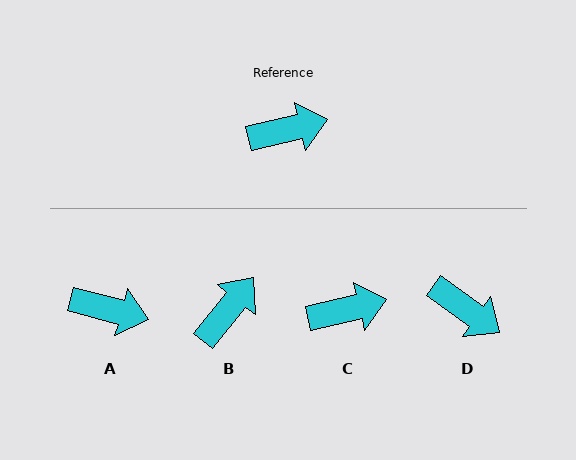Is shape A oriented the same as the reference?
No, it is off by about 28 degrees.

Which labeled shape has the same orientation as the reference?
C.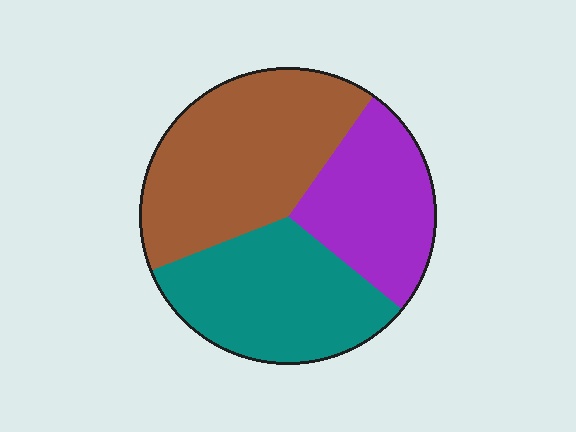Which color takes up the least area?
Purple, at roughly 25%.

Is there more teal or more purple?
Teal.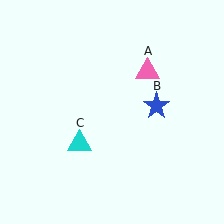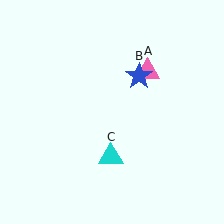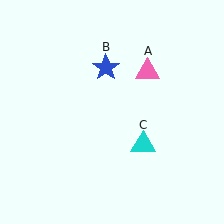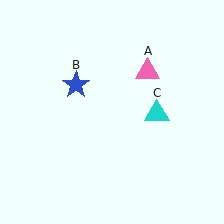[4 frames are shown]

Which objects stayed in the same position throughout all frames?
Pink triangle (object A) remained stationary.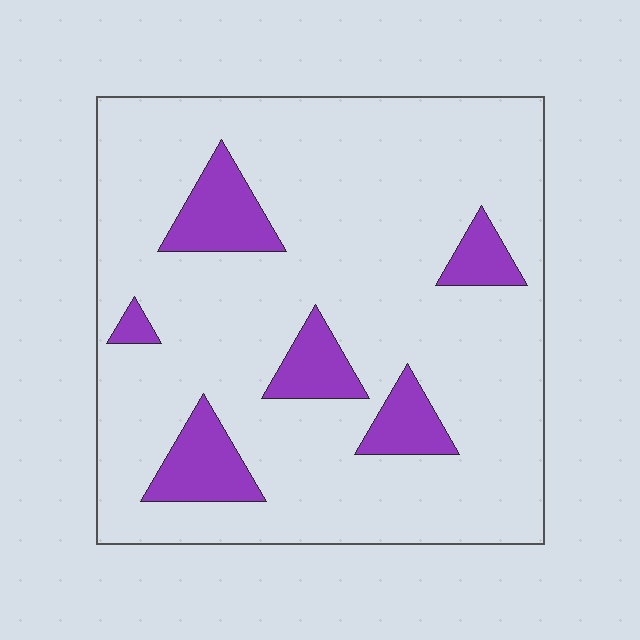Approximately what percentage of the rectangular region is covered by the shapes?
Approximately 15%.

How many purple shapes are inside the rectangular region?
6.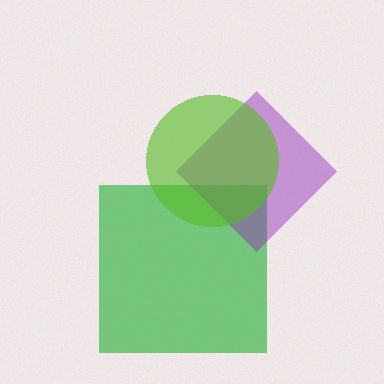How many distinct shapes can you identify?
There are 3 distinct shapes: a green square, a purple diamond, a lime circle.